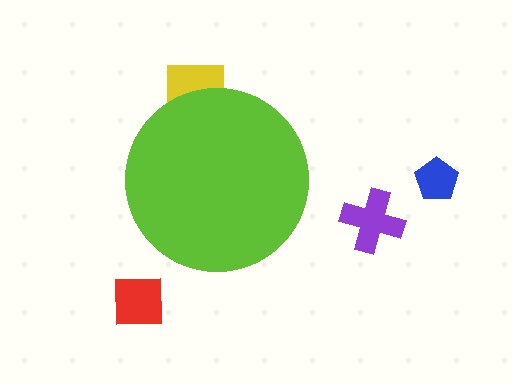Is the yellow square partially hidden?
Yes, the yellow square is partially hidden behind the lime circle.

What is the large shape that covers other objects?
A lime circle.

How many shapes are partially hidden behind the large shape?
1 shape is partially hidden.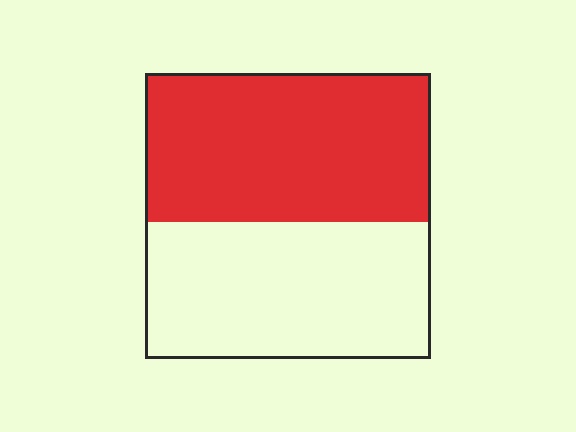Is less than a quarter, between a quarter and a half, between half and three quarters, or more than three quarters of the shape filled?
Between half and three quarters.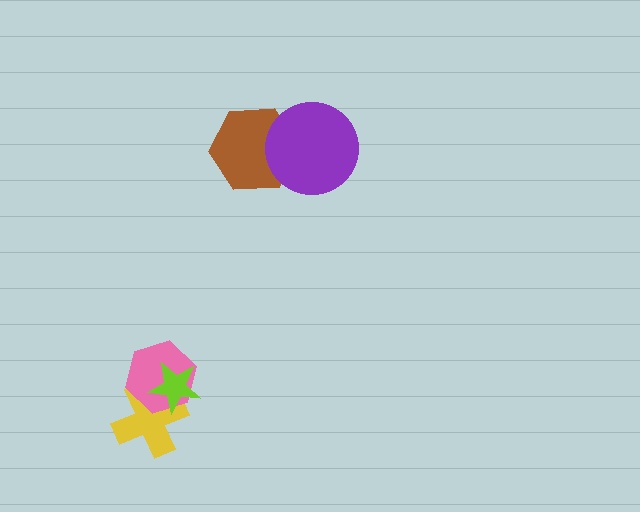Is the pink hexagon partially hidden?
Yes, it is partially covered by another shape.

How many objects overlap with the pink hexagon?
2 objects overlap with the pink hexagon.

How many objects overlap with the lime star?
2 objects overlap with the lime star.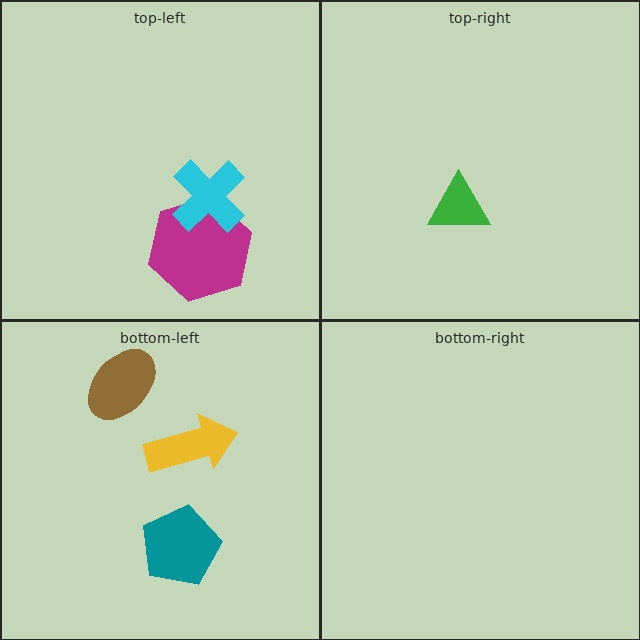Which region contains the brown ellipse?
The bottom-left region.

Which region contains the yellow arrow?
The bottom-left region.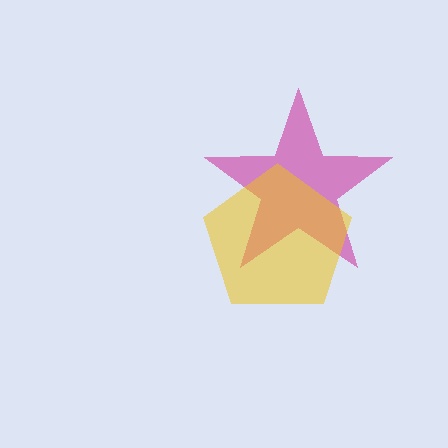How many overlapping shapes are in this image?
There are 2 overlapping shapes in the image.